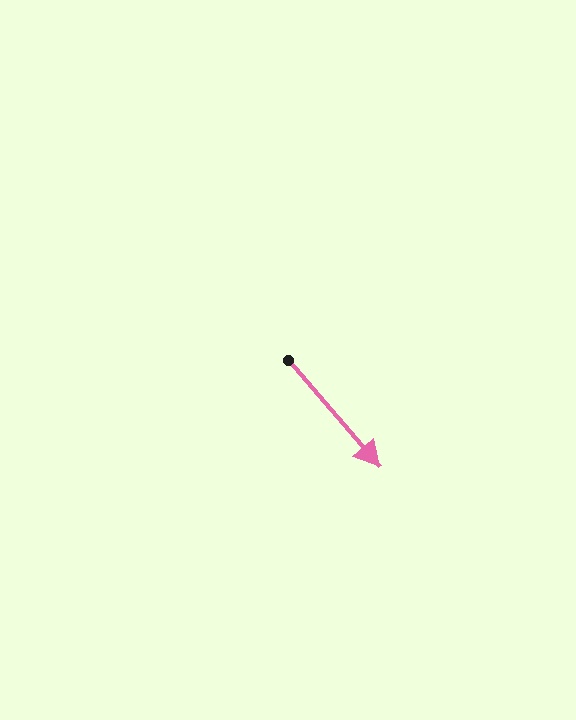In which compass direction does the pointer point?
Southeast.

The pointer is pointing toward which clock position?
Roughly 5 o'clock.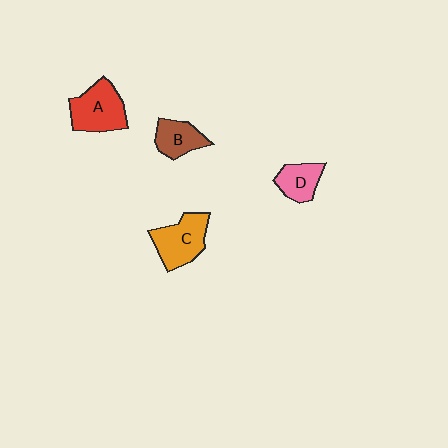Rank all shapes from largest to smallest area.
From largest to smallest: A (red), C (orange), B (brown), D (pink).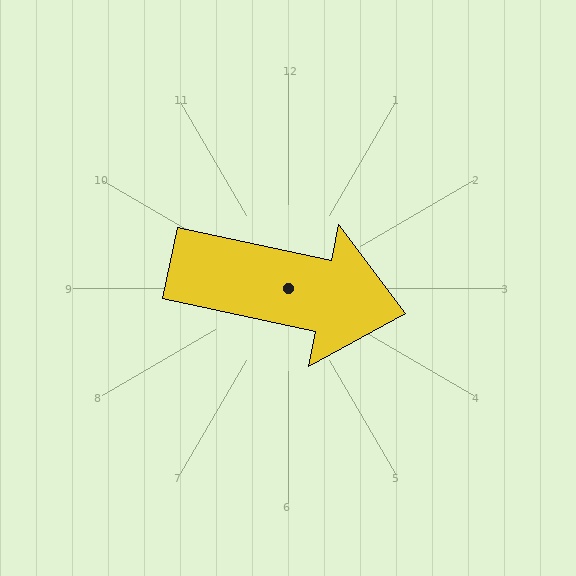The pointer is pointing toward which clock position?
Roughly 3 o'clock.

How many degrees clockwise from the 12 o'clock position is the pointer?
Approximately 102 degrees.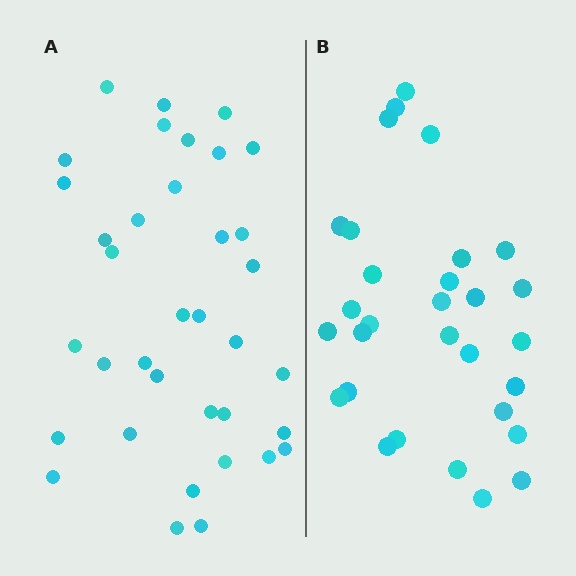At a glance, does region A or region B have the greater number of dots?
Region A (the left region) has more dots.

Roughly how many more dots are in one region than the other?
Region A has about 6 more dots than region B.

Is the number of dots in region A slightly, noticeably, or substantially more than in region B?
Region A has only slightly more — the two regions are fairly close. The ratio is roughly 1.2 to 1.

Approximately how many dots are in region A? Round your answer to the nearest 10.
About 40 dots. (The exact count is 36, which rounds to 40.)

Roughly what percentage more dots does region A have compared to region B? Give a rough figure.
About 20% more.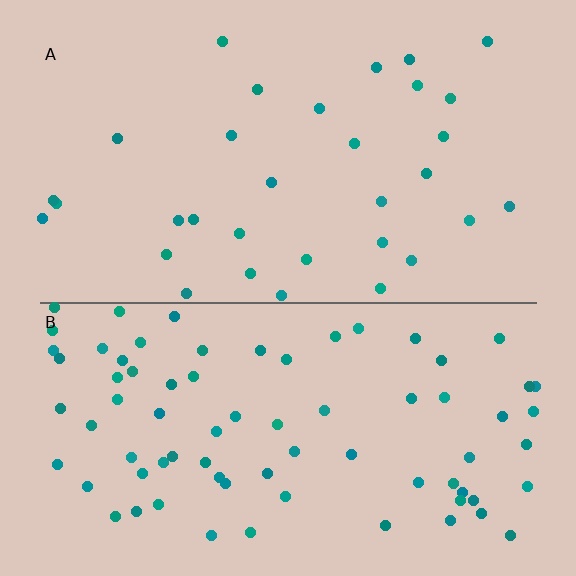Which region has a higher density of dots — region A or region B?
B (the bottom).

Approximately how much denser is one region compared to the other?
Approximately 2.4× — region B over region A.